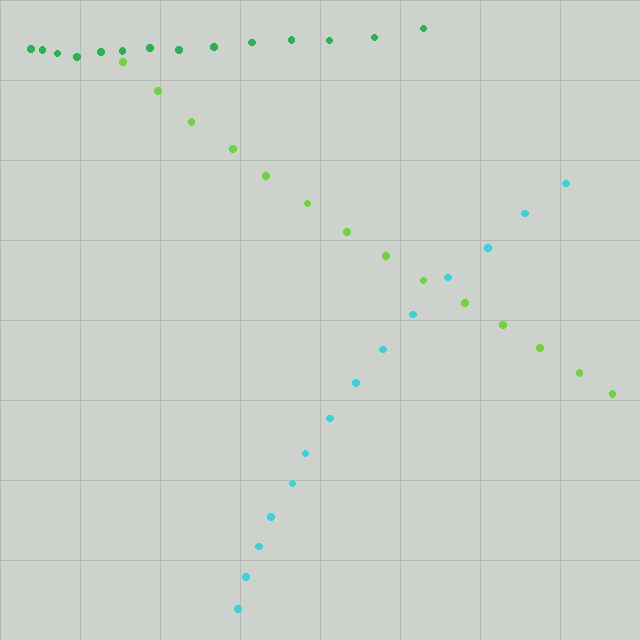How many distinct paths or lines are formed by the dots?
There are 3 distinct paths.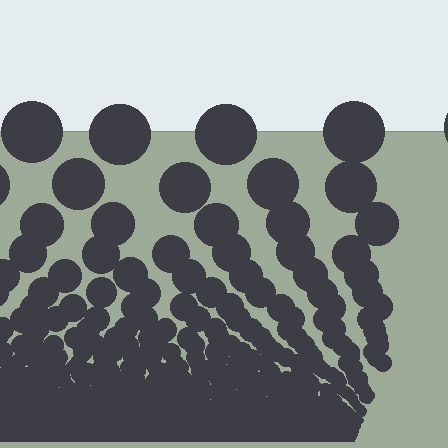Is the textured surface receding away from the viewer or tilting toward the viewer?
The surface appears to tilt toward the viewer. Texture elements get larger and sparser toward the top.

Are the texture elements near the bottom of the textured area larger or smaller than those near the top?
Smaller. The gradient is inverted — elements near the bottom are smaller and denser.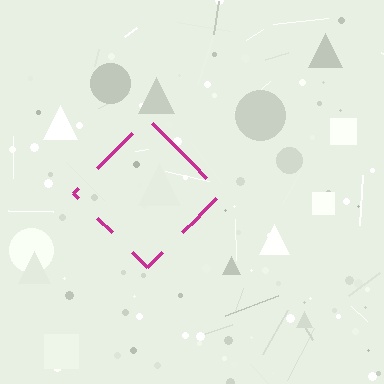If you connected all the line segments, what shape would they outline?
They would outline a diamond.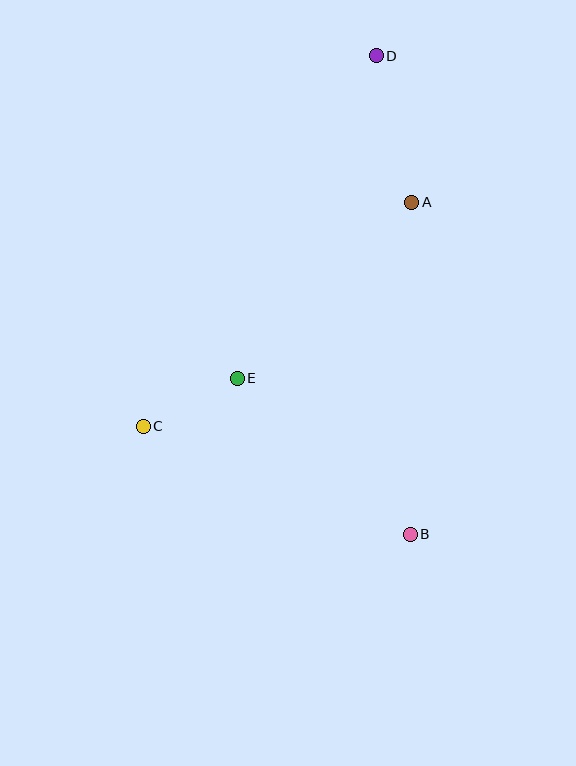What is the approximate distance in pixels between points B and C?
The distance between B and C is approximately 288 pixels.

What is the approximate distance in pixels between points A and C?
The distance between A and C is approximately 350 pixels.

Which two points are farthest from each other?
Points B and D are farthest from each other.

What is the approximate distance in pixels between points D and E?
The distance between D and E is approximately 351 pixels.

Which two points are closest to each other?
Points C and E are closest to each other.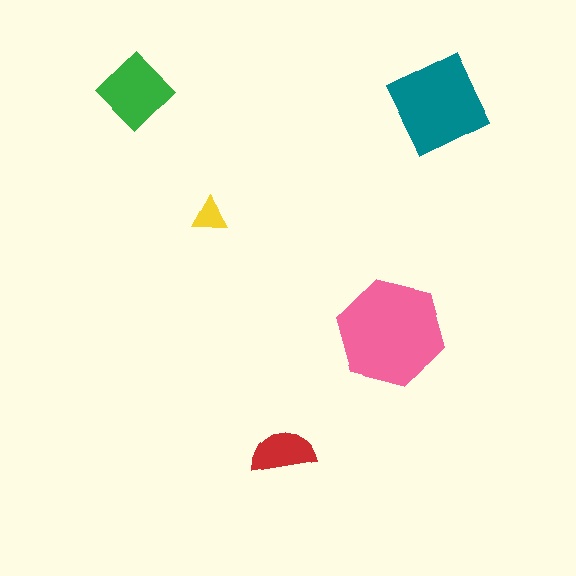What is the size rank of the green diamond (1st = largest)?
3rd.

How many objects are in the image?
There are 5 objects in the image.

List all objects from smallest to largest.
The yellow triangle, the red semicircle, the green diamond, the teal square, the pink hexagon.